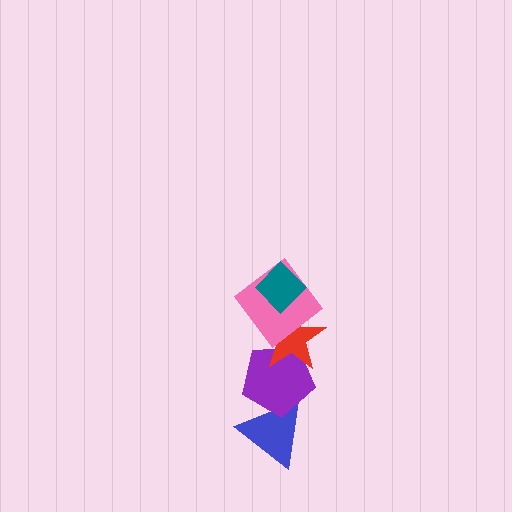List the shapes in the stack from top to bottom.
From top to bottom: the teal diamond, the pink diamond, the red star, the purple pentagon, the blue triangle.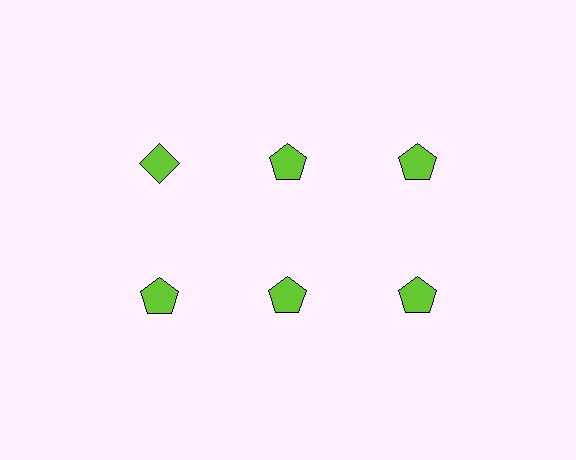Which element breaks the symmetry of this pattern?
The lime diamond in the top row, leftmost column breaks the symmetry. All other shapes are lime pentagons.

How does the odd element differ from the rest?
It has a different shape: diamond instead of pentagon.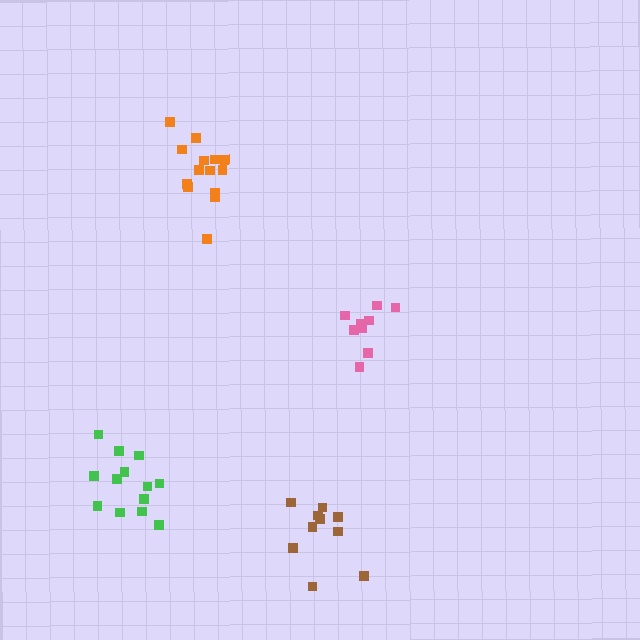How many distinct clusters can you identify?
There are 4 distinct clusters.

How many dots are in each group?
Group 1: 13 dots, Group 2: 9 dots, Group 3: 14 dots, Group 4: 10 dots (46 total).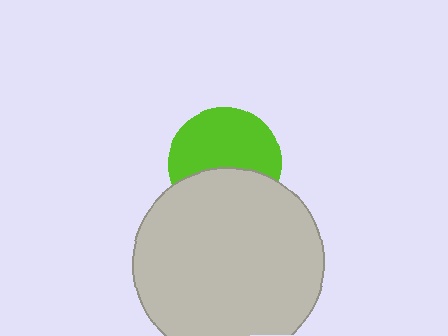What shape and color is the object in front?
The object in front is a light gray circle.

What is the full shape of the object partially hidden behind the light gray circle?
The partially hidden object is a lime circle.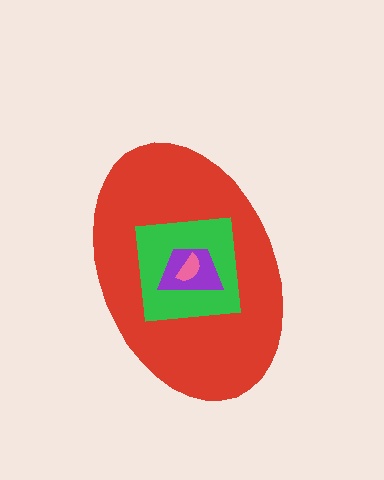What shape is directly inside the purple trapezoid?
The pink semicircle.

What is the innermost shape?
The pink semicircle.